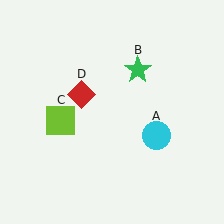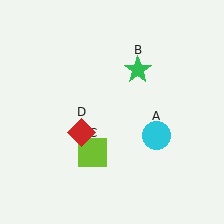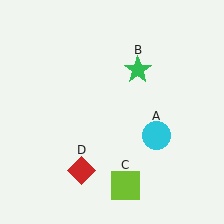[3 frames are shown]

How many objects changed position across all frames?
2 objects changed position: lime square (object C), red diamond (object D).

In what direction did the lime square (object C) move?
The lime square (object C) moved down and to the right.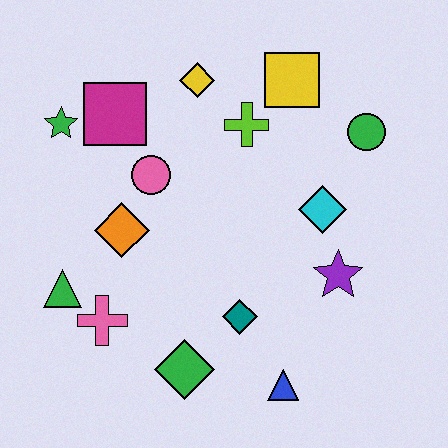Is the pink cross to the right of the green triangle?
Yes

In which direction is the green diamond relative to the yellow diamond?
The green diamond is below the yellow diamond.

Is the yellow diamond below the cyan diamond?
No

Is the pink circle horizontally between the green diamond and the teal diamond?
No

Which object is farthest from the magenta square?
The blue triangle is farthest from the magenta square.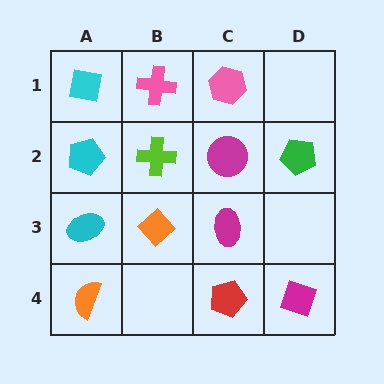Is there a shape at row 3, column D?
No, that cell is empty.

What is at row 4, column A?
An orange semicircle.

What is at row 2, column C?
A magenta circle.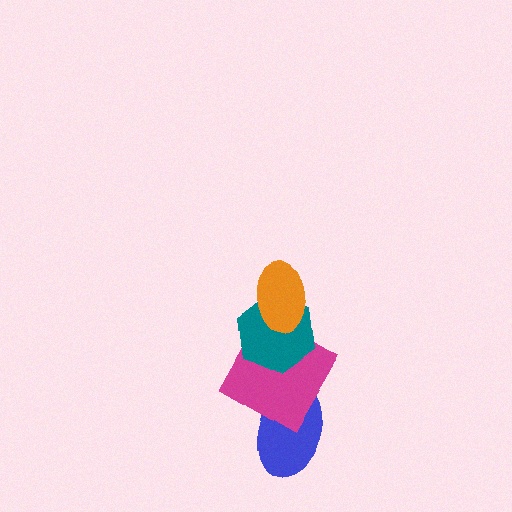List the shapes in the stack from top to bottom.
From top to bottom: the orange ellipse, the teal hexagon, the magenta square, the blue ellipse.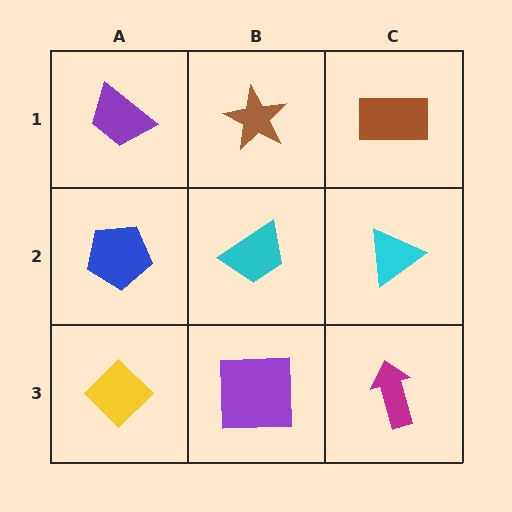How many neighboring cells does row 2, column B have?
4.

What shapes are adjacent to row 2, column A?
A purple trapezoid (row 1, column A), a yellow diamond (row 3, column A), a cyan trapezoid (row 2, column B).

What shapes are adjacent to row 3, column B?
A cyan trapezoid (row 2, column B), a yellow diamond (row 3, column A), a magenta arrow (row 3, column C).